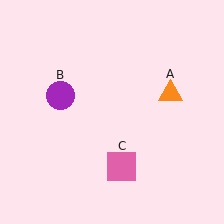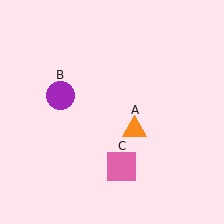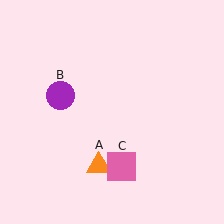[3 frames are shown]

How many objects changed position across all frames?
1 object changed position: orange triangle (object A).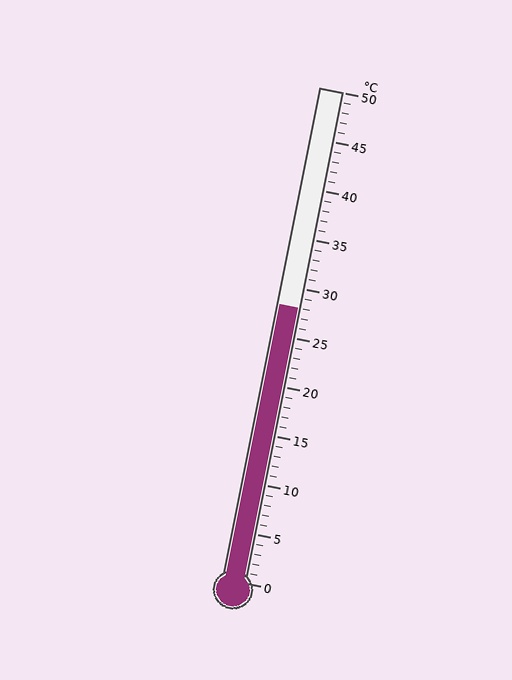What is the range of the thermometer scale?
The thermometer scale ranges from 0°C to 50°C.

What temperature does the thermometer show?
The thermometer shows approximately 28°C.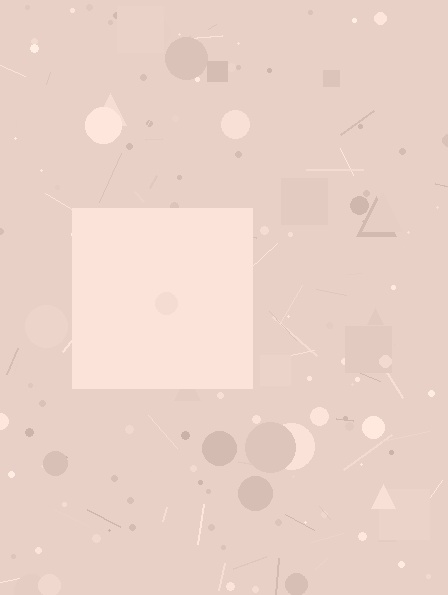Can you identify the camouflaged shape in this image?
The camouflaged shape is a square.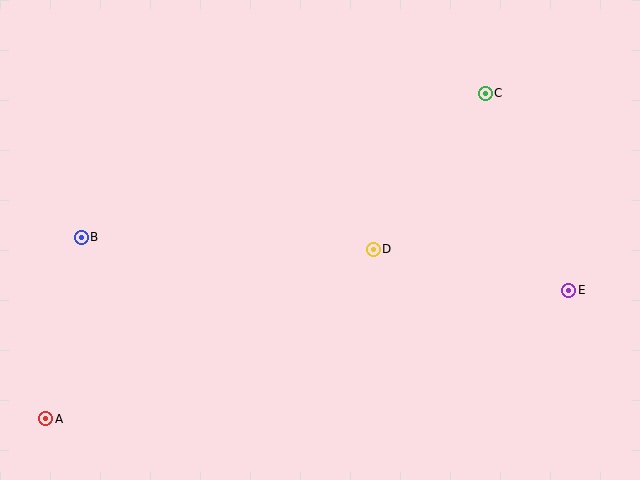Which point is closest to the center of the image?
Point D at (373, 249) is closest to the center.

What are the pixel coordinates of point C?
Point C is at (485, 93).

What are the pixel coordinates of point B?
Point B is at (81, 237).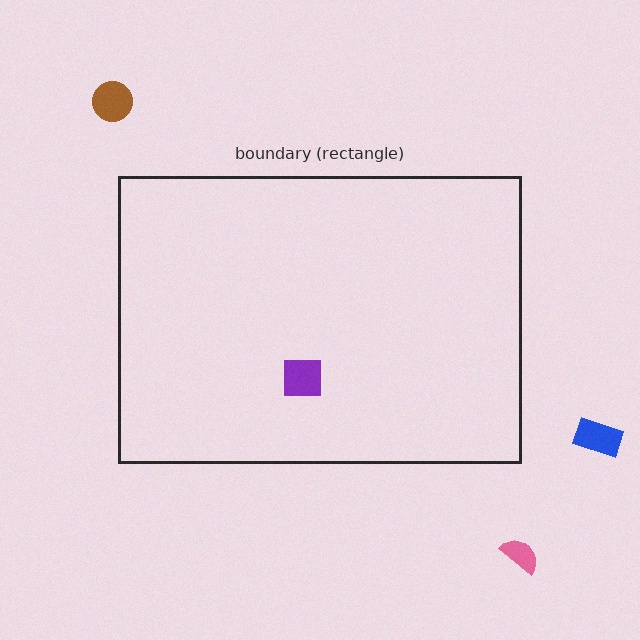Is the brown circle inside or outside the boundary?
Outside.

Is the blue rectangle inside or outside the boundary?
Outside.